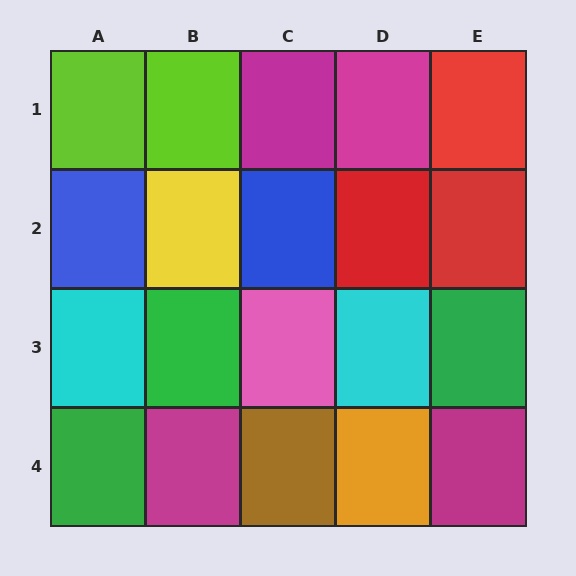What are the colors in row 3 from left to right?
Cyan, green, pink, cyan, green.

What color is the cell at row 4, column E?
Magenta.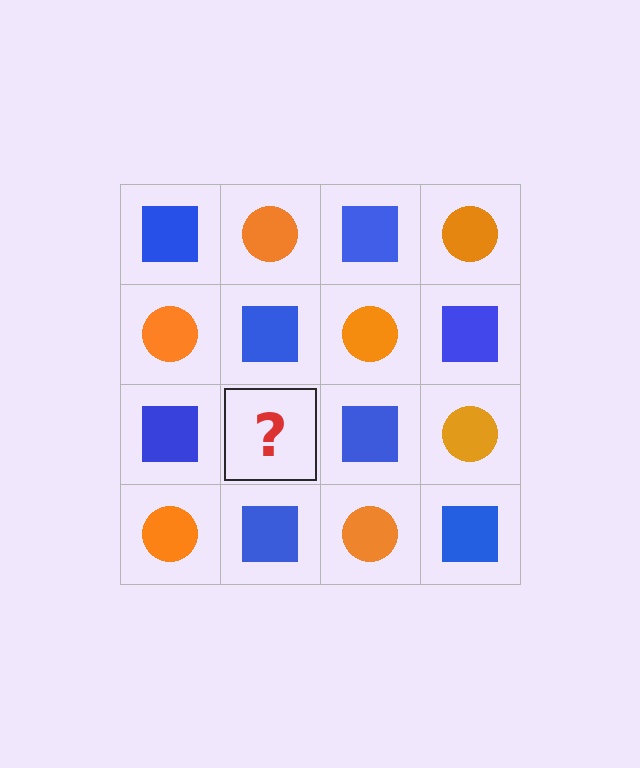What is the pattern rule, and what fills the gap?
The rule is that it alternates blue square and orange circle in a checkerboard pattern. The gap should be filled with an orange circle.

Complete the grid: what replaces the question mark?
The question mark should be replaced with an orange circle.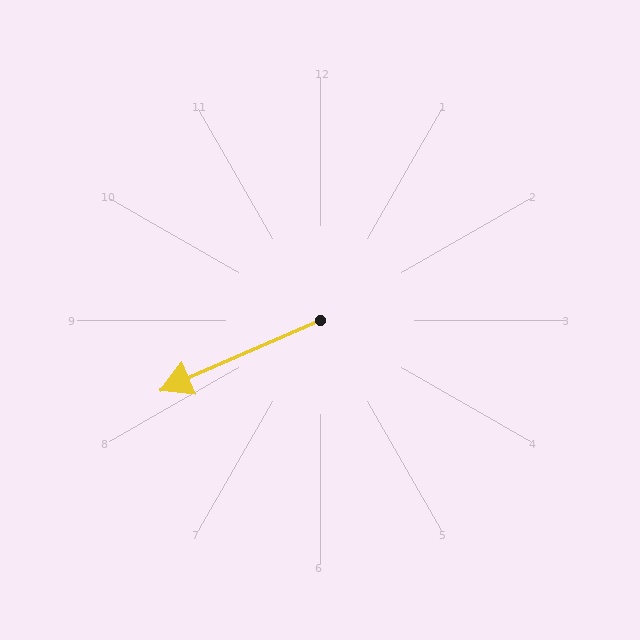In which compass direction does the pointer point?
Southwest.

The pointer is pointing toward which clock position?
Roughly 8 o'clock.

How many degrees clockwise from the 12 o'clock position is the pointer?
Approximately 246 degrees.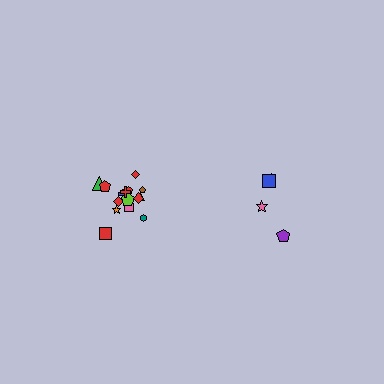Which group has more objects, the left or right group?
The left group.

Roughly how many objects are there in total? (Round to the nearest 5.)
Roughly 20 objects in total.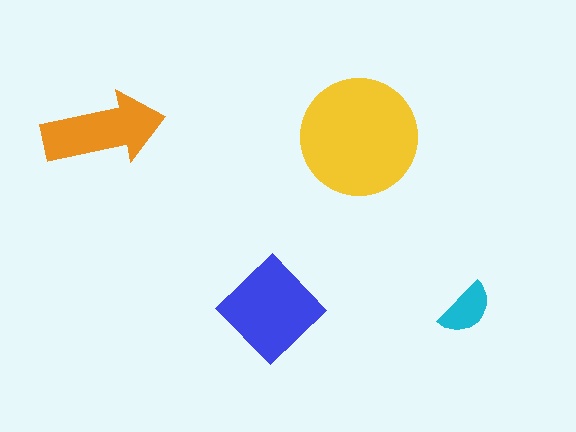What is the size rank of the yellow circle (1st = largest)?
1st.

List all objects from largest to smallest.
The yellow circle, the blue diamond, the orange arrow, the cyan semicircle.